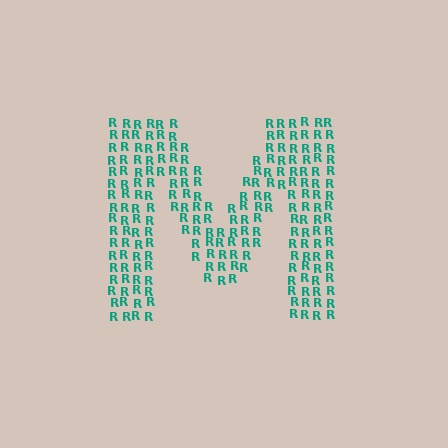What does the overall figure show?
The overall figure shows the letter M.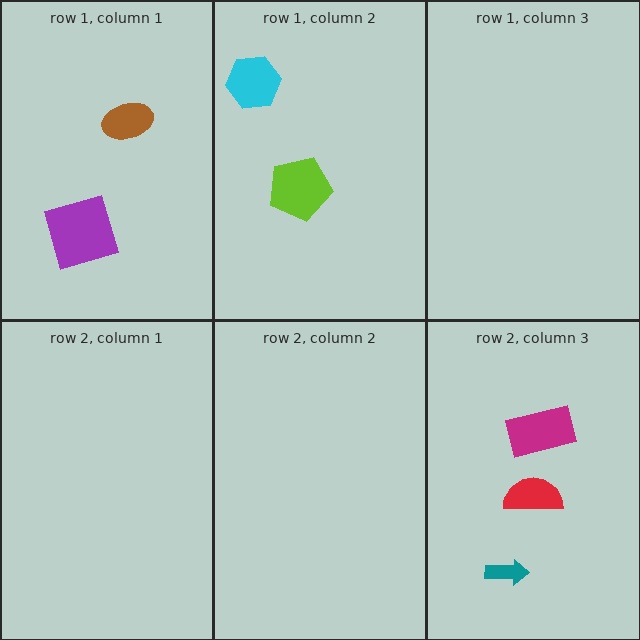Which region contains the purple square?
The row 1, column 1 region.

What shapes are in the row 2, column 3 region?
The teal arrow, the magenta rectangle, the red semicircle.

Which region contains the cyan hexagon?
The row 1, column 2 region.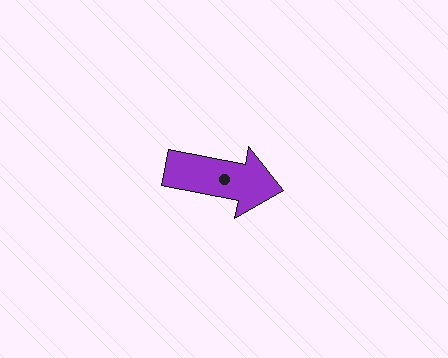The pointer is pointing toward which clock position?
Roughly 3 o'clock.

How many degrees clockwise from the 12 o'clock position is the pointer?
Approximately 101 degrees.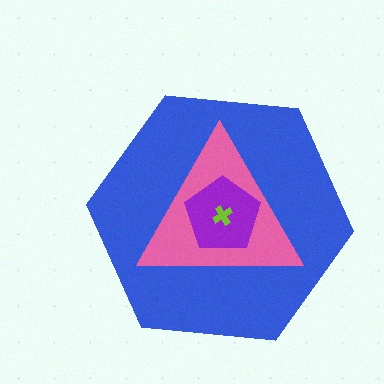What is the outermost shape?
The blue hexagon.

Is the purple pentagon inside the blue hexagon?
Yes.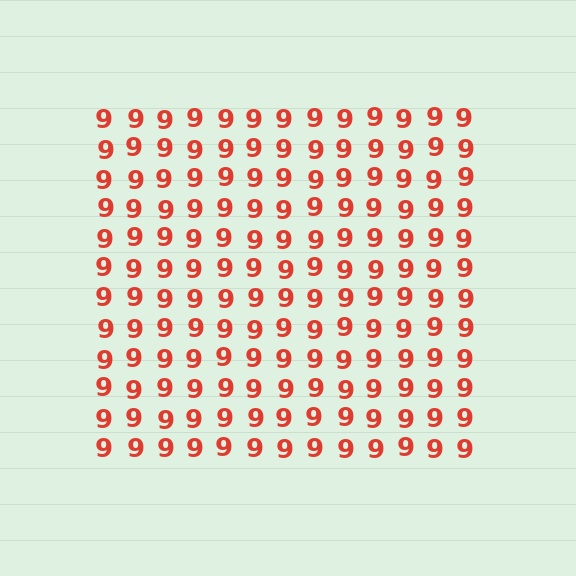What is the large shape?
The large shape is a square.